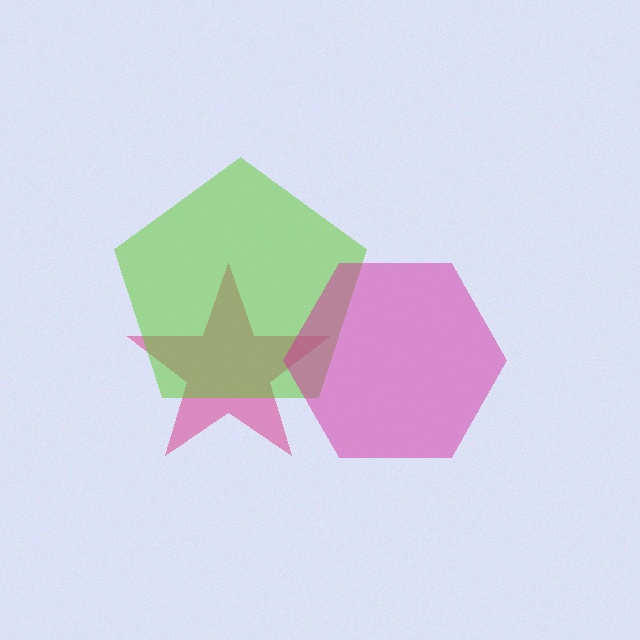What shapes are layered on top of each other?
The layered shapes are: a pink star, a lime pentagon, a magenta hexagon.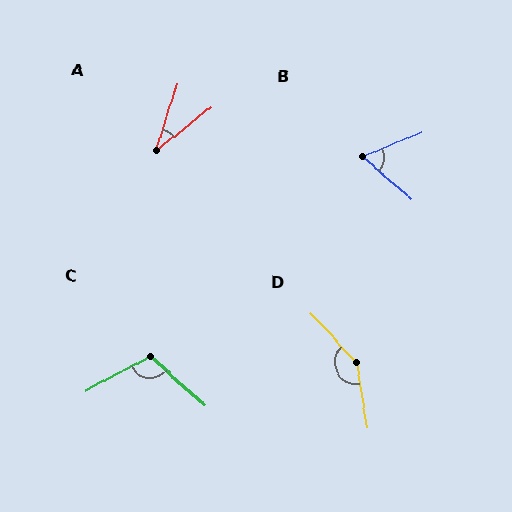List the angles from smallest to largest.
A (34°), B (63°), C (109°), D (147°).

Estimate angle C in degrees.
Approximately 109 degrees.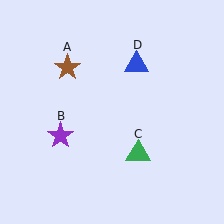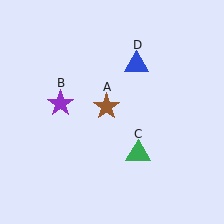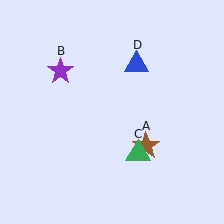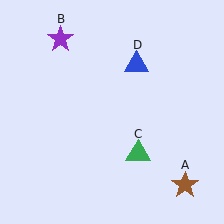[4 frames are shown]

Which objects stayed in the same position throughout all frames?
Green triangle (object C) and blue triangle (object D) remained stationary.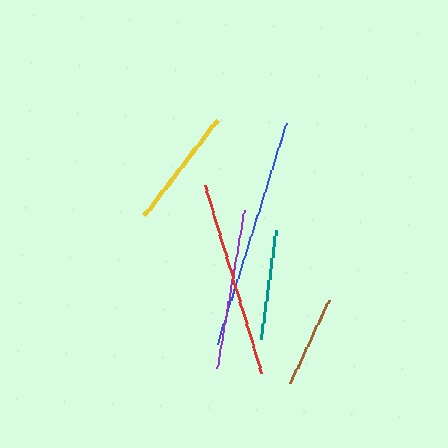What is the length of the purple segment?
The purple segment is approximately 160 pixels long.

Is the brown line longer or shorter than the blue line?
The blue line is longer than the brown line.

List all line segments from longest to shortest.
From longest to shortest: blue, red, purple, yellow, teal, brown.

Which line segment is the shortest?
The brown line is the shortest at approximately 92 pixels.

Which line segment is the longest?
The blue line is the longest at approximately 232 pixels.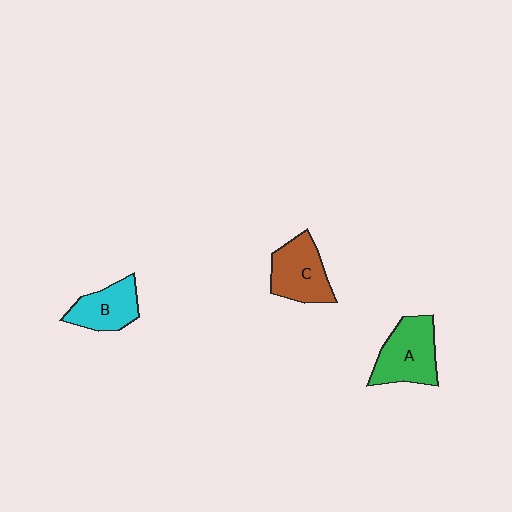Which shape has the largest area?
Shape A (green).